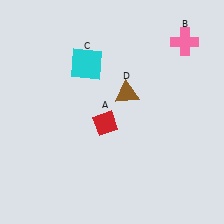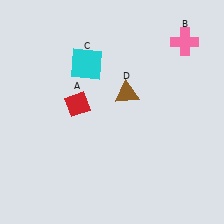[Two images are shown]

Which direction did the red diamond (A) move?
The red diamond (A) moved left.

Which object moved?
The red diamond (A) moved left.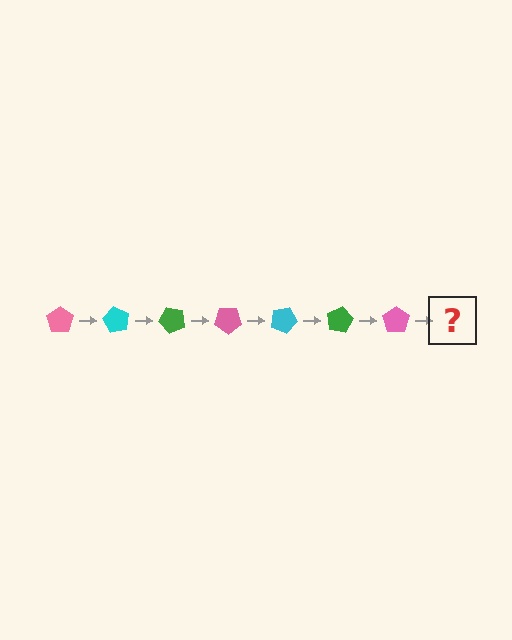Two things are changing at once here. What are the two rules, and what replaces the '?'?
The two rules are that it rotates 60 degrees each step and the color cycles through pink, cyan, and green. The '?' should be a cyan pentagon, rotated 420 degrees from the start.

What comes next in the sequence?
The next element should be a cyan pentagon, rotated 420 degrees from the start.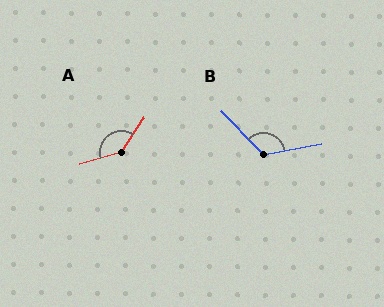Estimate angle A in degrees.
Approximately 139 degrees.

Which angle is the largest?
A, at approximately 139 degrees.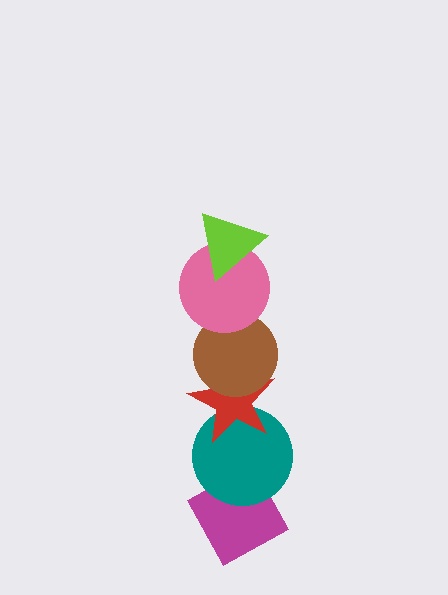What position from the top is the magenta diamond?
The magenta diamond is 6th from the top.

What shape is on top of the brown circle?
The pink circle is on top of the brown circle.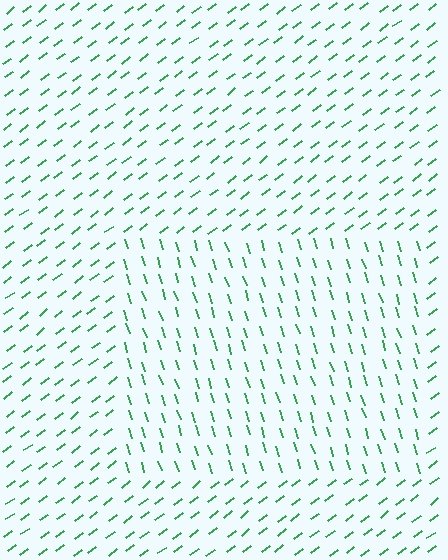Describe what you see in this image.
The image is filled with small green line segments. A rectangle region in the image has lines oriented differently from the surrounding lines, creating a visible texture boundary.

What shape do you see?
I see a rectangle.